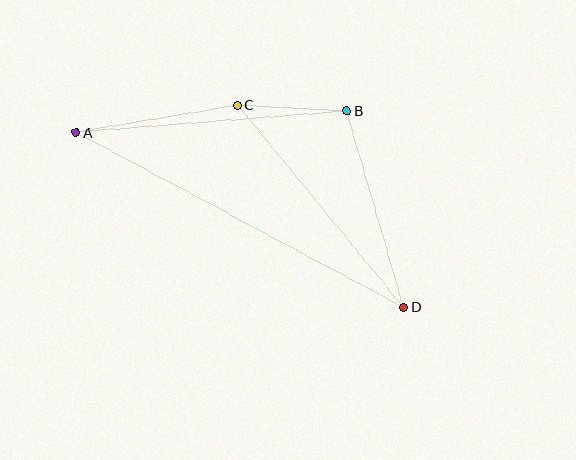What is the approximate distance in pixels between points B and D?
The distance between B and D is approximately 205 pixels.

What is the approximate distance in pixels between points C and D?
The distance between C and D is approximately 262 pixels.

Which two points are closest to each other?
Points B and C are closest to each other.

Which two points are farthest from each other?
Points A and D are farthest from each other.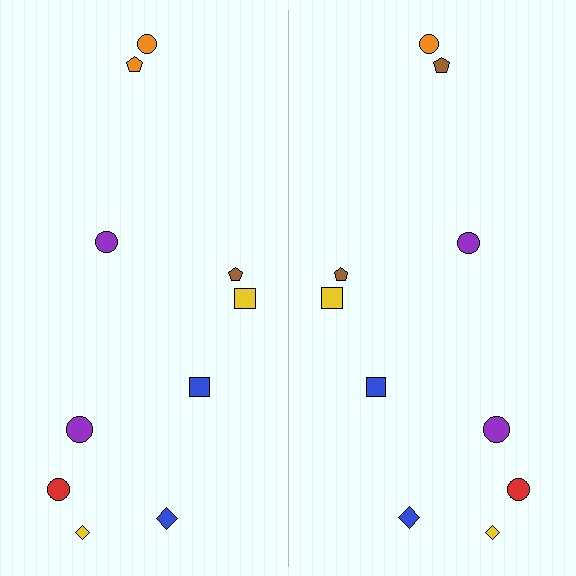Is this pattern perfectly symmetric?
No, the pattern is not perfectly symmetric. The brown pentagon on the right side breaks the symmetry — its mirror counterpart is orange.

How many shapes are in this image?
There are 20 shapes in this image.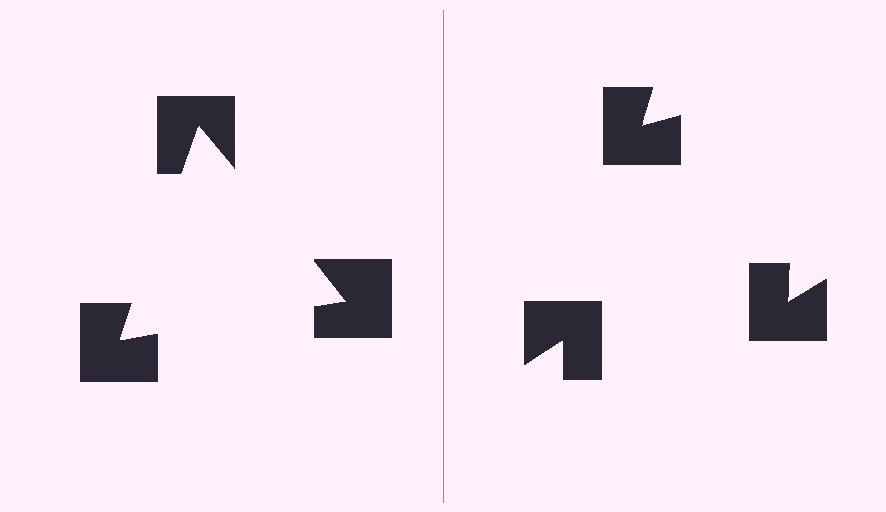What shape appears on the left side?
An illusory triangle.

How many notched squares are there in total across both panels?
6 — 3 on each side.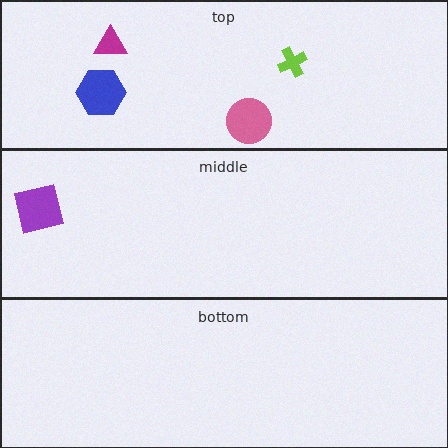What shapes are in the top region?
The magenta triangle, the lime cross, the blue hexagon, the pink circle.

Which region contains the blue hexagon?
The top region.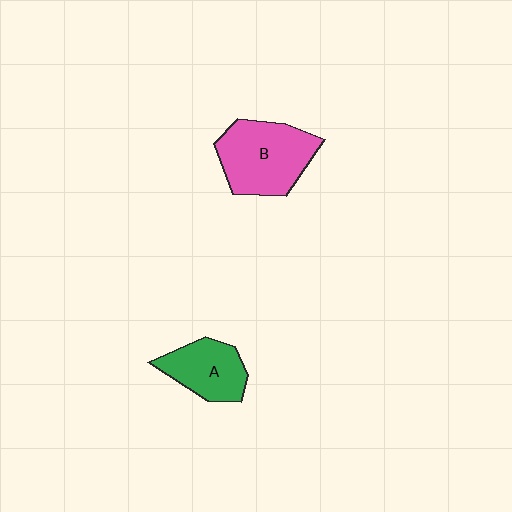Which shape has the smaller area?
Shape A (green).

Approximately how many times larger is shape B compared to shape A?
Approximately 1.5 times.